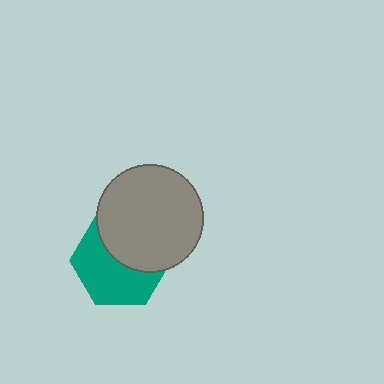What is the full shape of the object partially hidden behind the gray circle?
The partially hidden object is a teal hexagon.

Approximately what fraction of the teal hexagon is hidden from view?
Roughly 45% of the teal hexagon is hidden behind the gray circle.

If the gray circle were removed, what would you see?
You would see the complete teal hexagon.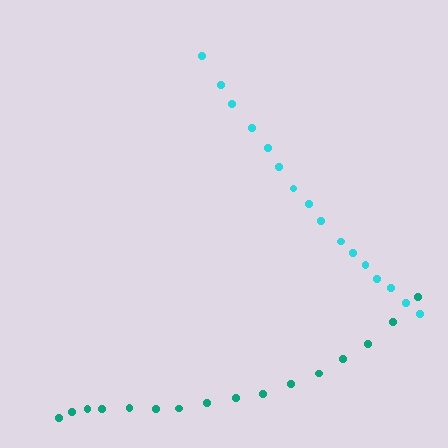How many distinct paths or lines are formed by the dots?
There are 2 distinct paths.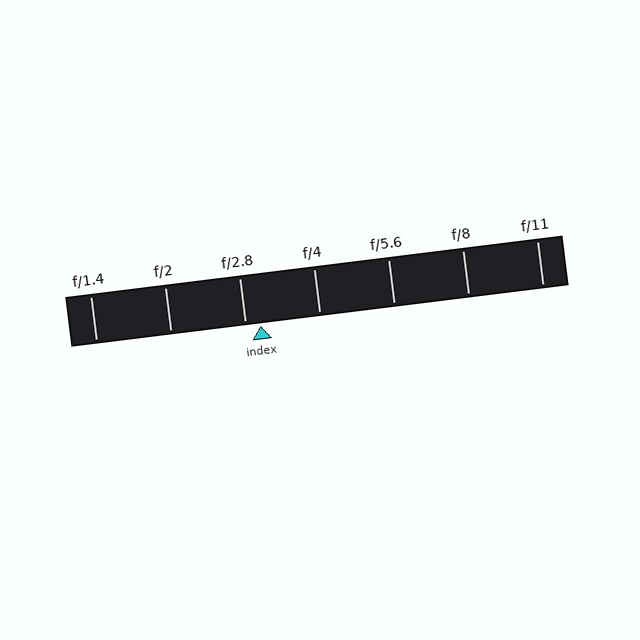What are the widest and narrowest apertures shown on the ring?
The widest aperture shown is f/1.4 and the narrowest is f/11.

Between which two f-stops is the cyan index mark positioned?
The index mark is between f/2.8 and f/4.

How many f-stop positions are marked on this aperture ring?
There are 7 f-stop positions marked.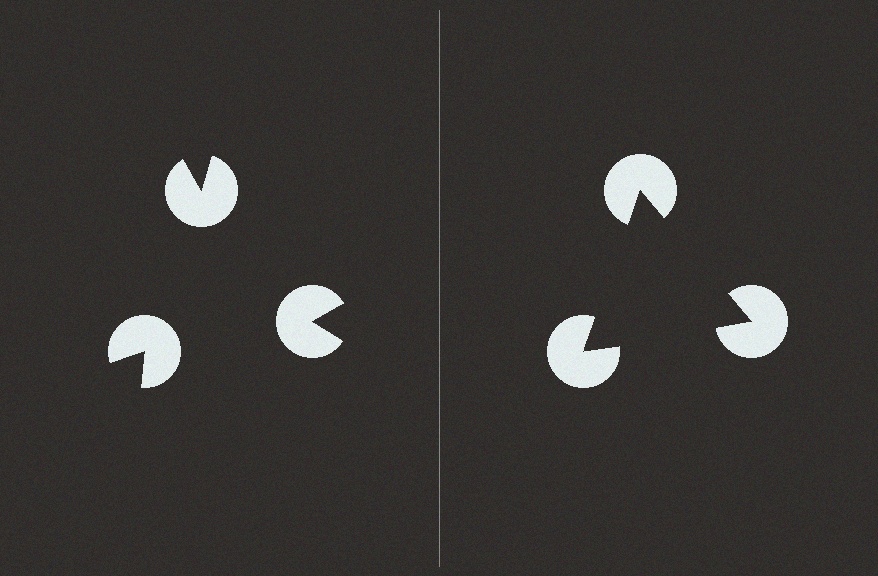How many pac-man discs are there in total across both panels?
6 — 3 on each side.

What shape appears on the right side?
An illusory triangle.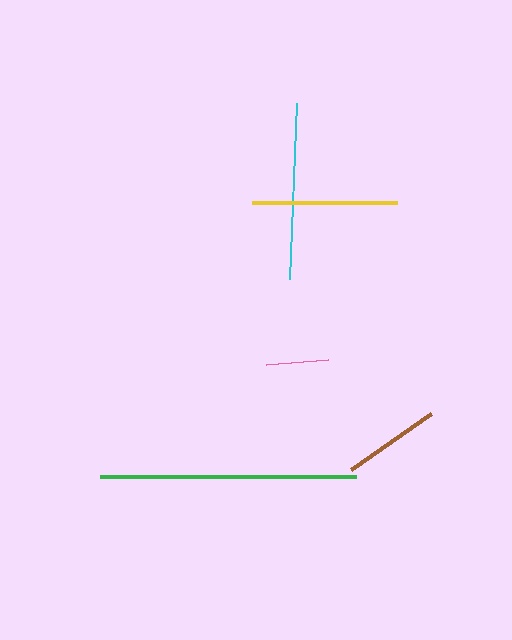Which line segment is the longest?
The green line is the longest at approximately 256 pixels.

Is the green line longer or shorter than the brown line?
The green line is longer than the brown line.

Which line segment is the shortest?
The pink line is the shortest at approximately 63 pixels.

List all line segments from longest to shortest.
From longest to shortest: green, cyan, yellow, brown, pink.